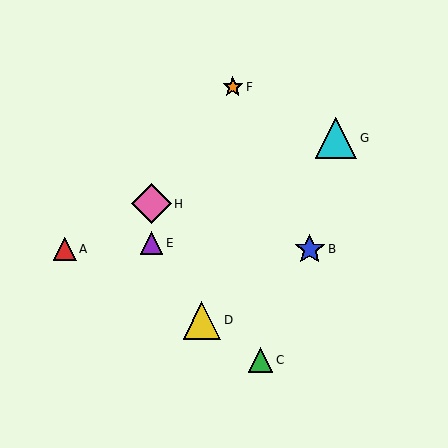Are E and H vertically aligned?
Yes, both are at x≈152.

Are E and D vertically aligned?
No, E is at x≈152 and D is at x≈202.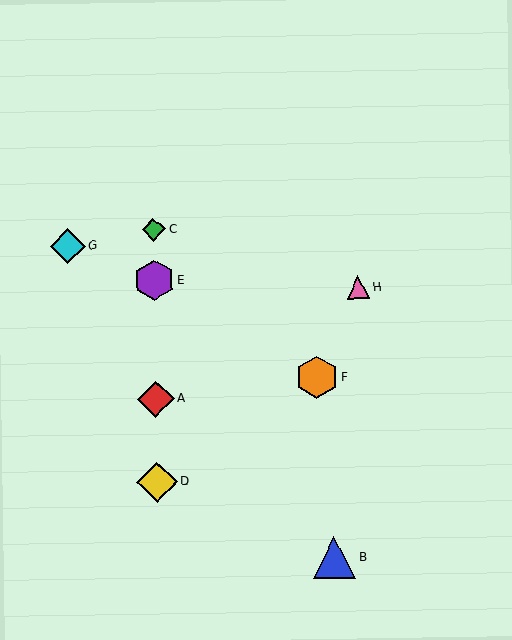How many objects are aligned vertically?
4 objects (A, C, D, E) are aligned vertically.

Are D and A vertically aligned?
Yes, both are at x≈157.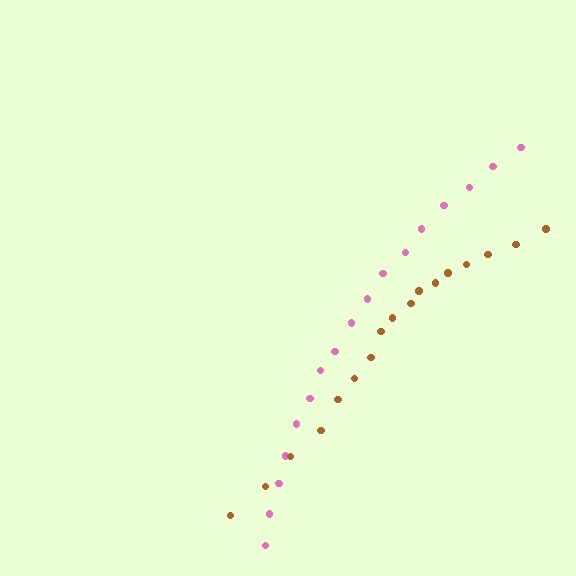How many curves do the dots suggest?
There are 2 distinct paths.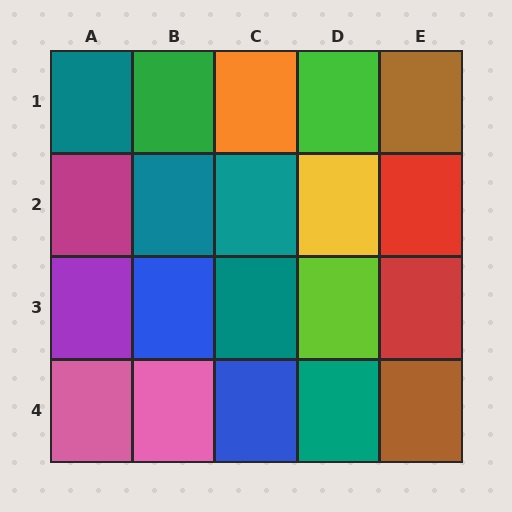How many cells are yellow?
1 cell is yellow.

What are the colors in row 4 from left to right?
Pink, pink, blue, teal, brown.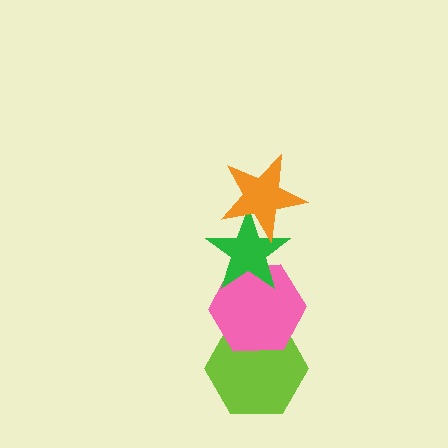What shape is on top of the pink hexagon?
The green star is on top of the pink hexagon.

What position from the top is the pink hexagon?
The pink hexagon is 3rd from the top.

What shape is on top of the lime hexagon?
The pink hexagon is on top of the lime hexagon.